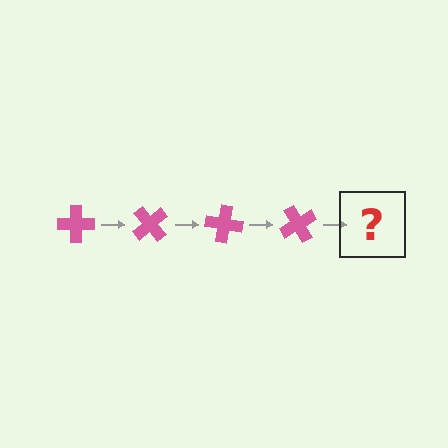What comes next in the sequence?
The next element should be a pink cross rotated 200 degrees.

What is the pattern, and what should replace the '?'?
The pattern is that the cross rotates 50 degrees each step. The '?' should be a pink cross rotated 200 degrees.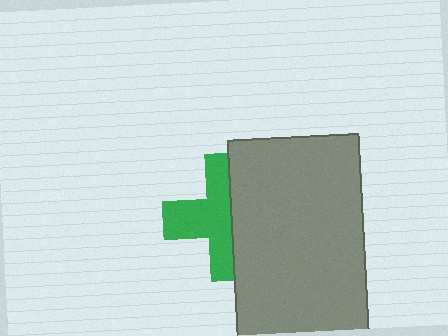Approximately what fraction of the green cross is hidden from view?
Roughly 45% of the green cross is hidden behind the gray rectangle.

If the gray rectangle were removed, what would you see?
You would see the complete green cross.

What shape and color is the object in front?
The object in front is a gray rectangle.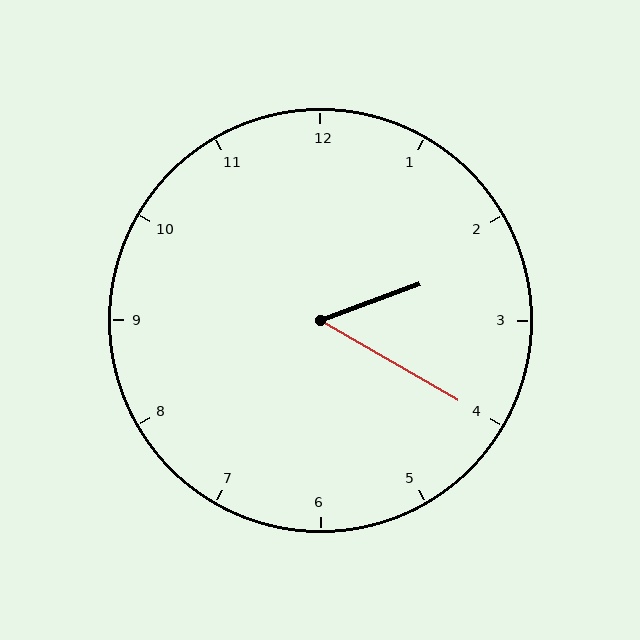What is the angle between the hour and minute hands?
Approximately 50 degrees.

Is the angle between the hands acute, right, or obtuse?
It is acute.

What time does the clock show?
2:20.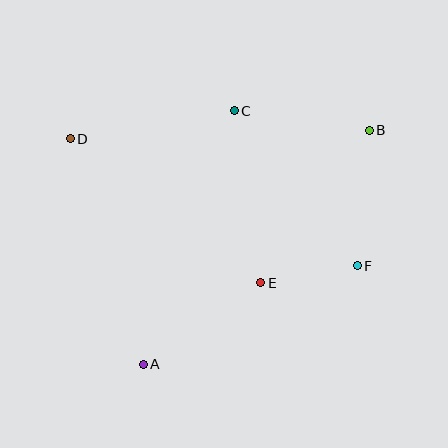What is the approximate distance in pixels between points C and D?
The distance between C and D is approximately 166 pixels.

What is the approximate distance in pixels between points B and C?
The distance between B and C is approximately 137 pixels.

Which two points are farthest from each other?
Points A and B are farthest from each other.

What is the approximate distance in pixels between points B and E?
The distance between B and E is approximately 187 pixels.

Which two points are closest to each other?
Points E and F are closest to each other.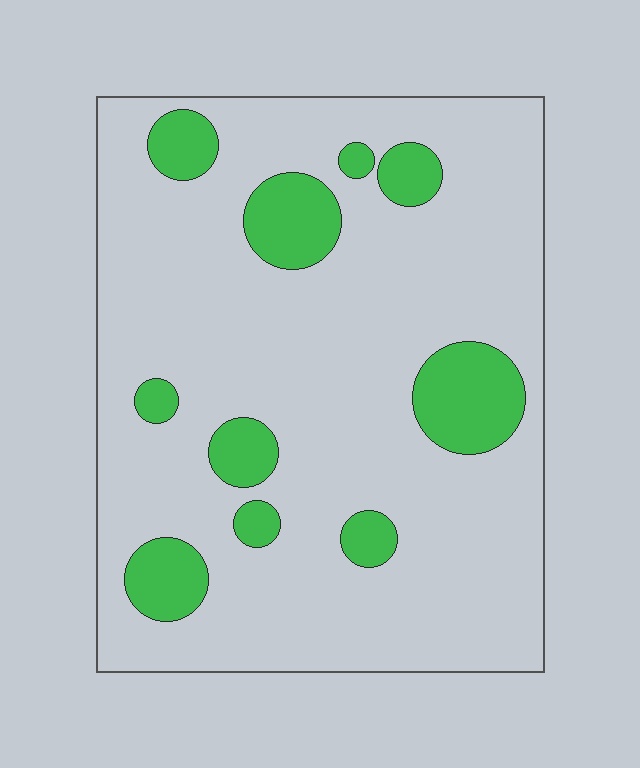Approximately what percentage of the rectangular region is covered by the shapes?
Approximately 15%.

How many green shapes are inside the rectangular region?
10.